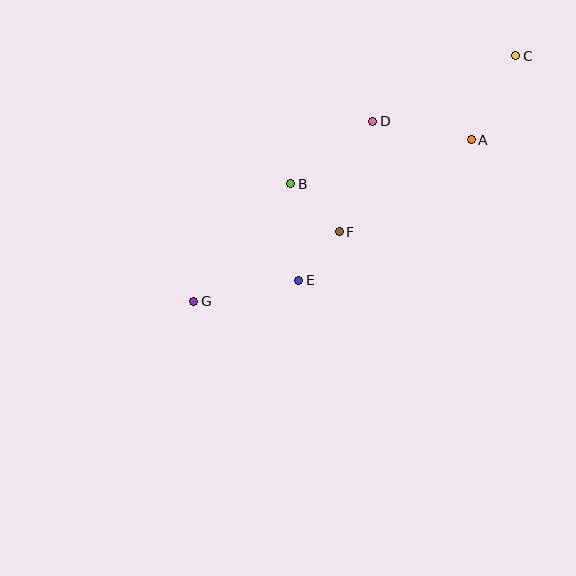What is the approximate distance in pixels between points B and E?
The distance between B and E is approximately 97 pixels.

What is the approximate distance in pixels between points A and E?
The distance between A and E is approximately 222 pixels.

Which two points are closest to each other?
Points E and F are closest to each other.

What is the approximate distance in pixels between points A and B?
The distance between A and B is approximately 186 pixels.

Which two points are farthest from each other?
Points C and G are farthest from each other.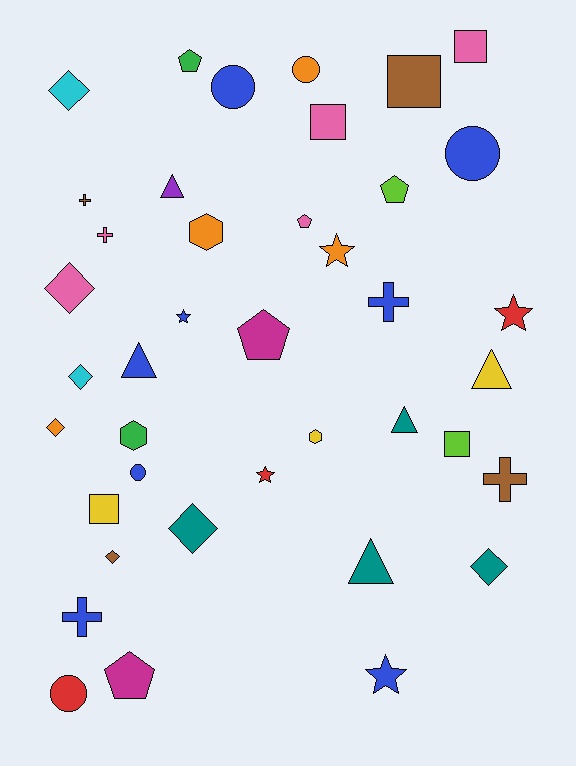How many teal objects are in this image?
There are 4 teal objects.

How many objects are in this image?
There are 40 objects.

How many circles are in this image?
There are 5 circles.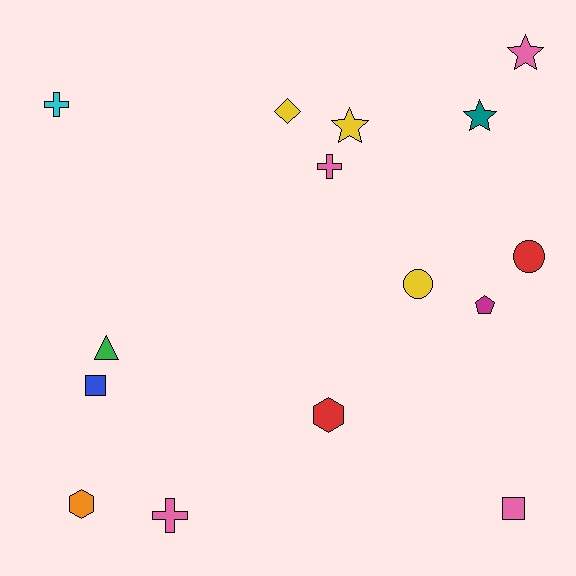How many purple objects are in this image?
There are no purple objects.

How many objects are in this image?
There are 15 objects.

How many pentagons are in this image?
There is 1 pentagon.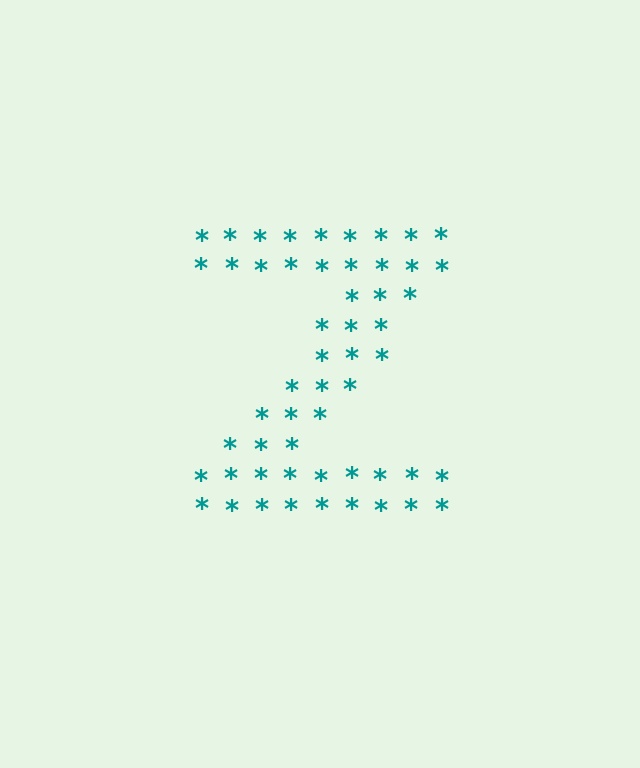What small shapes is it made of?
It is made of small asterisks.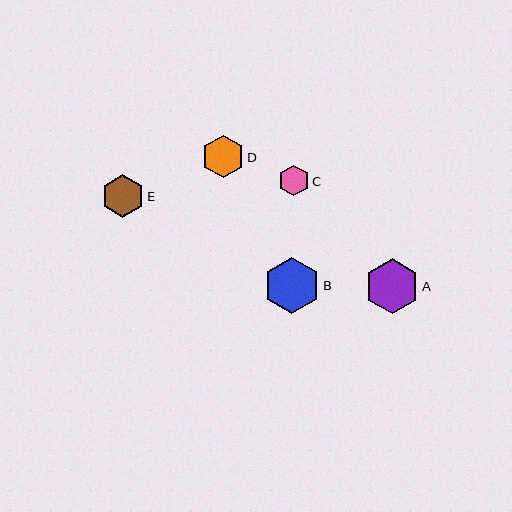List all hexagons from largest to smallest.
From largest to smallest: B, A, E, D, C.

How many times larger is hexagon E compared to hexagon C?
Hexagon E is approximately 1.4 times the size of hexagon C.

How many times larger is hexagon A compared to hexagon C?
Hexagon A is approximately 1.8 times the size of hexagon C.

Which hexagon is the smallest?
Hexagon C is the smallest with a size of approximately 31 pixels.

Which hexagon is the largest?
Hexagon B is the largest with a size of approximately 56 pixels.